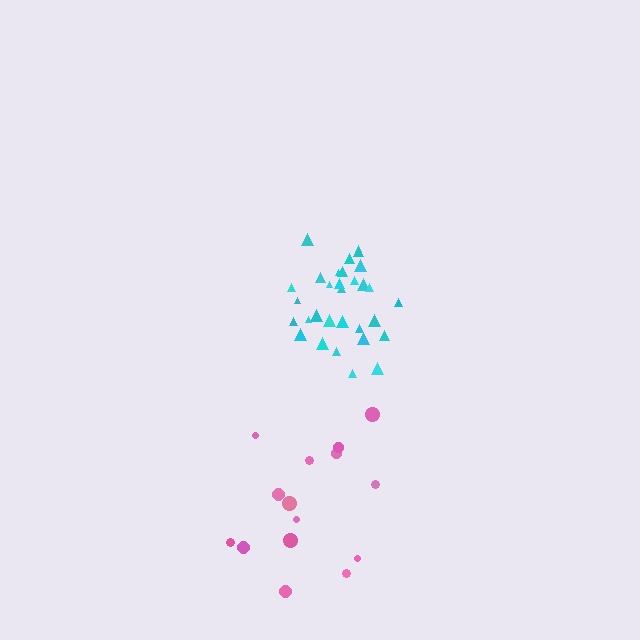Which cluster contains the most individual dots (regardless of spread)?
Cyan (31).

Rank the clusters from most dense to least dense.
cyan, pink.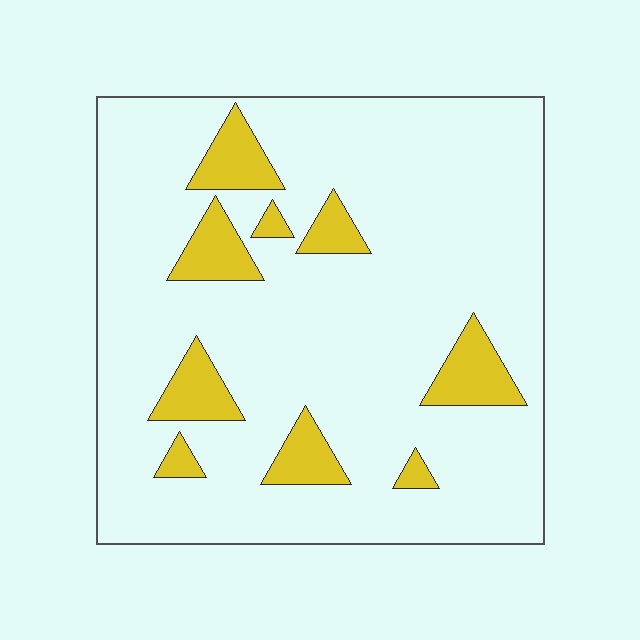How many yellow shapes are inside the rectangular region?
9.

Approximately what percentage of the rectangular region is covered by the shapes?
Approximately 15%.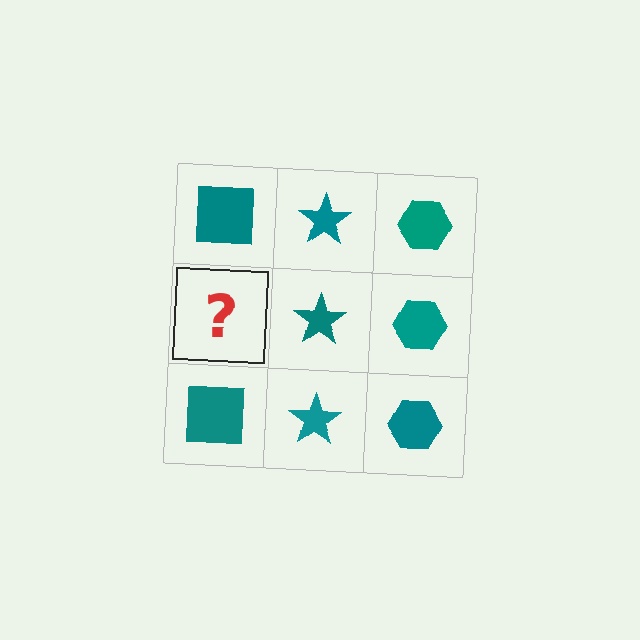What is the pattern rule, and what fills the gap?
The rule is that each column has a consistent shape. The gap should be filled with a teal square.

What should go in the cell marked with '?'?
The missing cell should contain a teal square.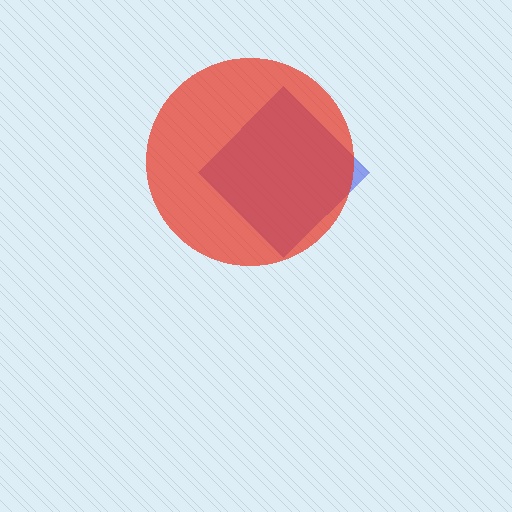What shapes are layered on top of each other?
The layered shapes are: a blue diamond, a red circle.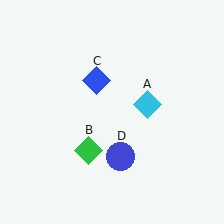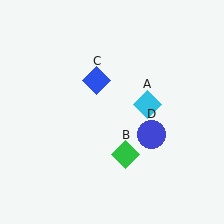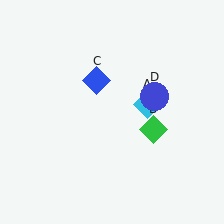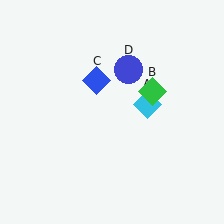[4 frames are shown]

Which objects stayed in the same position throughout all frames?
Cyan diamond (object A) and blue diamond (object C) remained stationary.